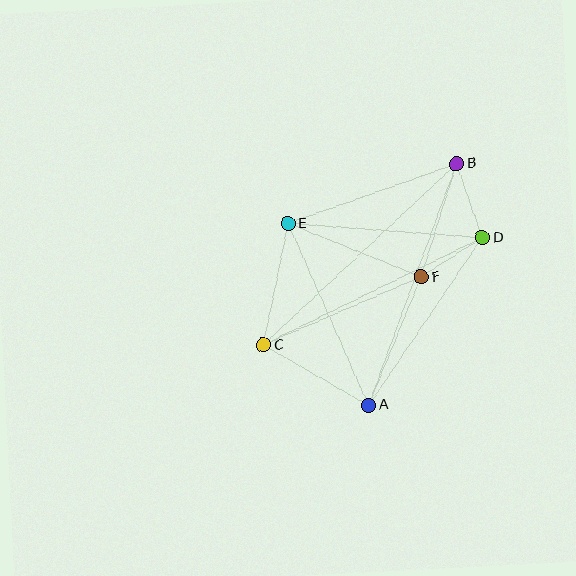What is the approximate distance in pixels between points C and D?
The distance between C and D is approximately 244 pixels.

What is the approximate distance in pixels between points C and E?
The distance between C and E is approximately 124 pixels.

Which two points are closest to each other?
Points D and F are closest to each other.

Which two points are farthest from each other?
Points B and C are farthest from each other.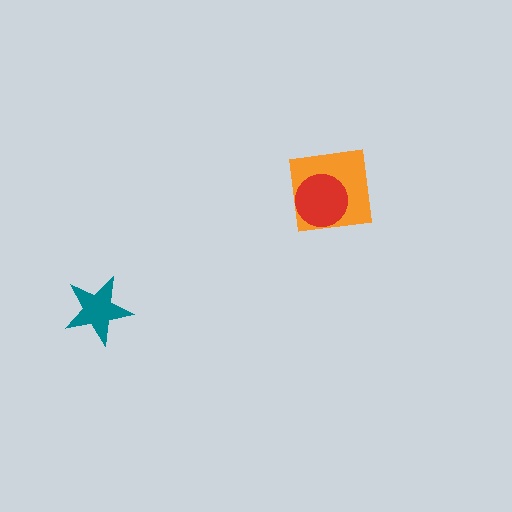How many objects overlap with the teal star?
0 objects overlap with the teal star.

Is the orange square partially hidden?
Yes, it is partially covered by another shape.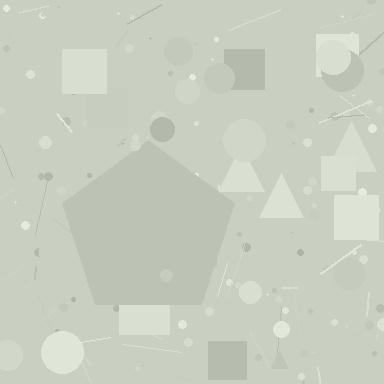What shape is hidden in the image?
A pentagon is hidden in the image.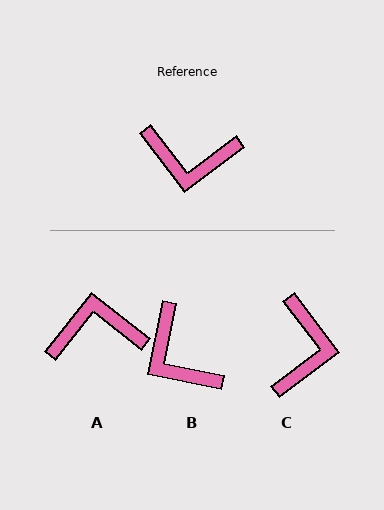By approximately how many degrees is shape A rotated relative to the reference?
Approximately 166 degrees clockwise.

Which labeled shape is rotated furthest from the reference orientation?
A, about 166 degrees away.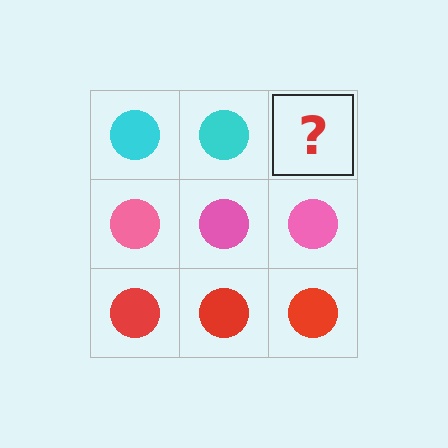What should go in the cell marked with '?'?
The missing cell should contain a cyan circle.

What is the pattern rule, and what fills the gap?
The rule is that each row has a consistent color. The gap should be filled with a cyan circle.